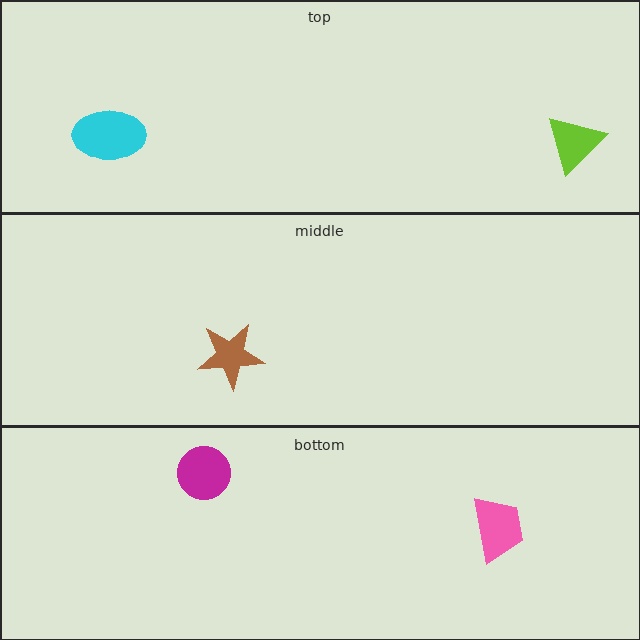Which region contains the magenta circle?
The bottom region.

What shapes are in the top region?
The lime triangle, the cyan ellipse.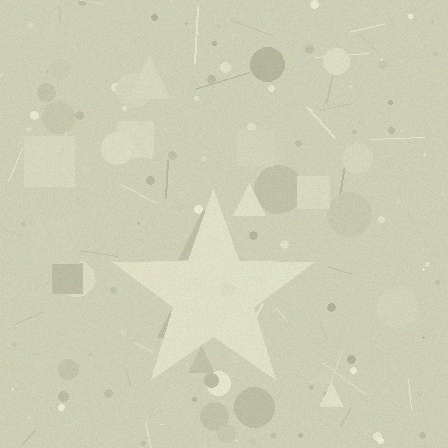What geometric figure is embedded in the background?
A star is embedded in the background.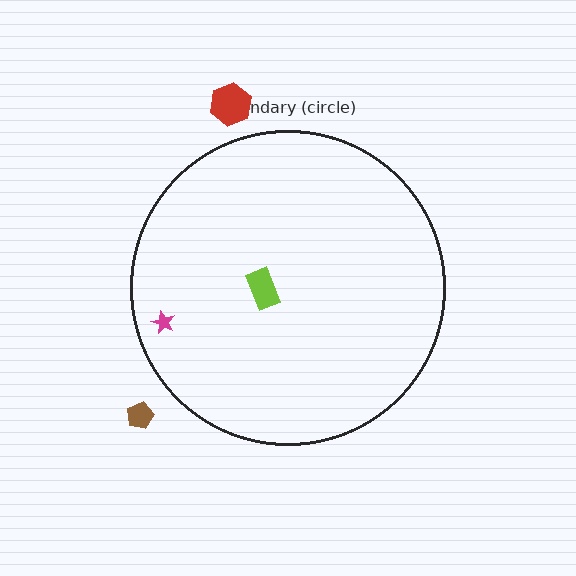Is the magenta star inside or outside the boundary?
Inside.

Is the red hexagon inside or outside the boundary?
Outside.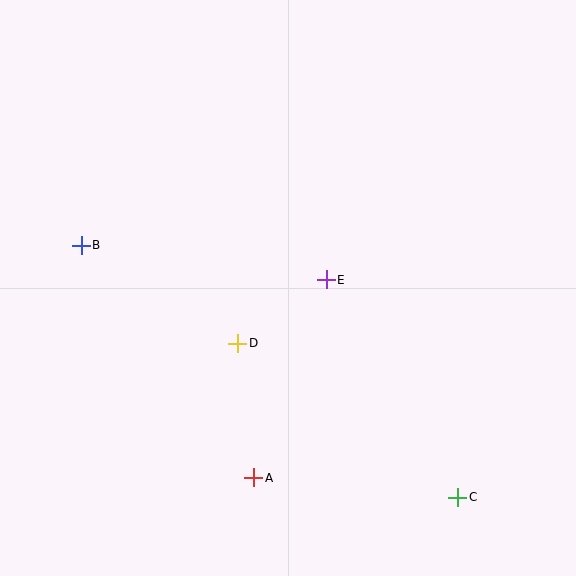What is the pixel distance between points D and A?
The distance between D and A is 135 pixels.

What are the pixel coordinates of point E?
Point E is at (326, 280).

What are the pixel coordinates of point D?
Point D is at (238, 343).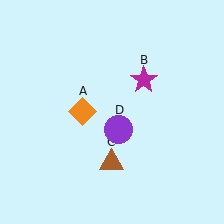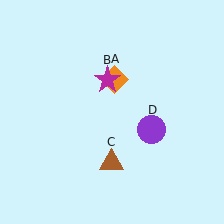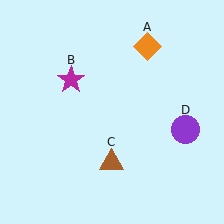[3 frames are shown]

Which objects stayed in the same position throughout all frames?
Brown triangle (object C) remained stationary.